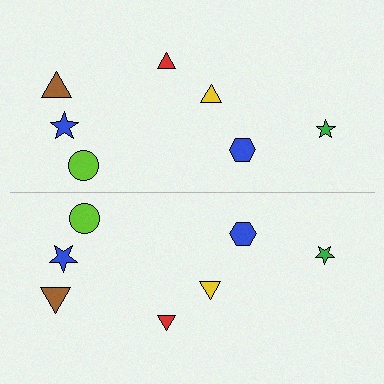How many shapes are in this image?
There are 14 shapes in this image.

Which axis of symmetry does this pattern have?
The pattern has a horizontal axis of symmetry running through the center of the image.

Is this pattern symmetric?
Yes, this pattern has bilateral (reflection) symmetry.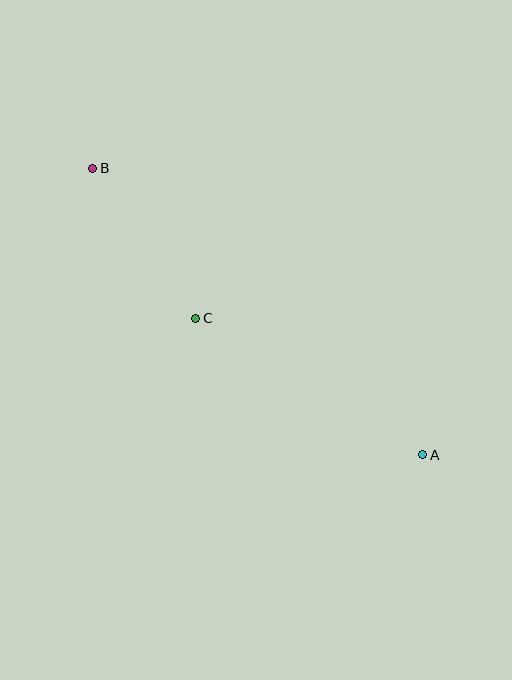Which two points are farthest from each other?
Points A and B are farthest from each other.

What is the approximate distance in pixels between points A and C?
The distance between A and C is approximately 264 pixels.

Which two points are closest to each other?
Points B and C are closest to each other.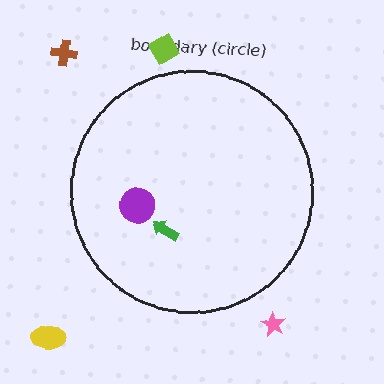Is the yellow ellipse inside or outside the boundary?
Outside.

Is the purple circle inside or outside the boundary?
Inside.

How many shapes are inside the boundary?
2 inside, 4 outside.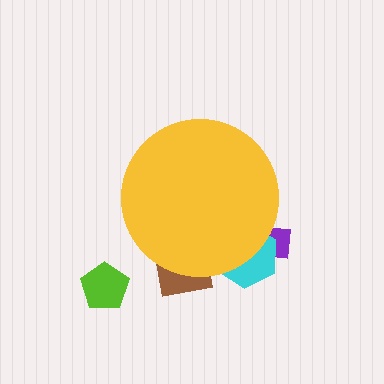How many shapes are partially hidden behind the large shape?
3 shapes are partially hidden.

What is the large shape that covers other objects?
A yellow circle.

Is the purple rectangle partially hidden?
Yes, the purple rectangle is partially hidden behind the yellow circle.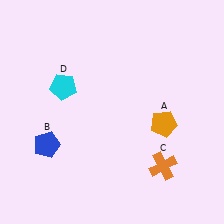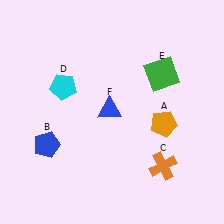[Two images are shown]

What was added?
A green square (E), a blue triangle (F) were added in Image 2.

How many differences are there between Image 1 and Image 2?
There are 2 differences between the two images.